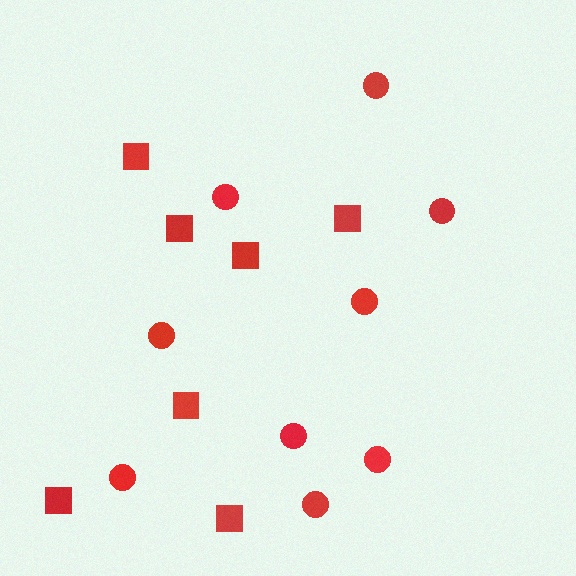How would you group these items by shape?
There are 2 groups: one group of squares (7) and one group of circles (9).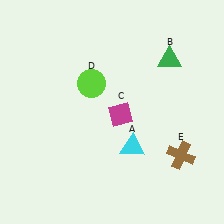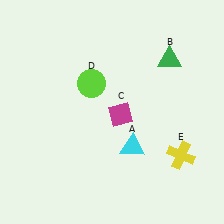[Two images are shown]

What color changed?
The cross (E) changed from brown in Image 1 to yellow in Image 2.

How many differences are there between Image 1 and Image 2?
There is 1 difference between the two images.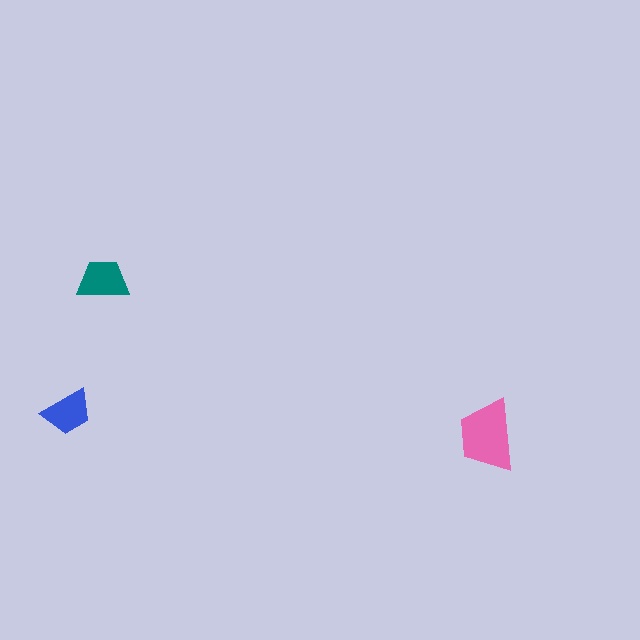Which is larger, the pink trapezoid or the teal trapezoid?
The pink one.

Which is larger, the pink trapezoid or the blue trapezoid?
The pink one.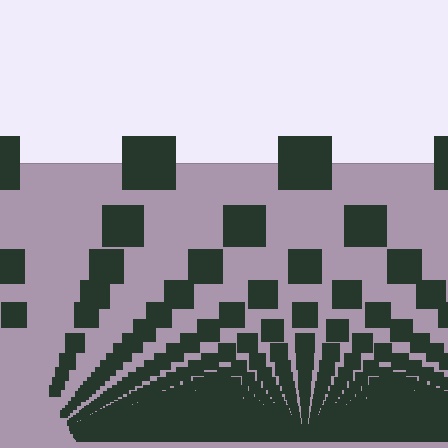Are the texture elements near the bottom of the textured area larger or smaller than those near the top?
Smaller. The gradient is inverted — elements near the bottom are smaller and denser.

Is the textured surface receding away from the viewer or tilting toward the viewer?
The surface appears to tilt toward the viewer. Texture elements get larger and sparser toward the top.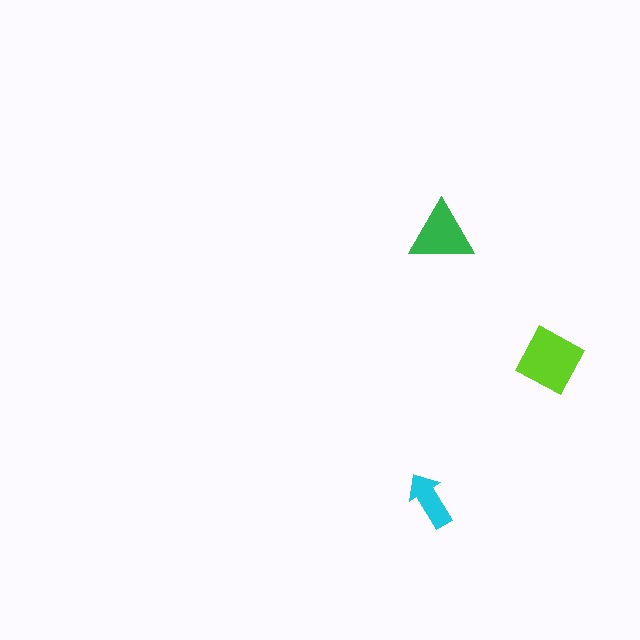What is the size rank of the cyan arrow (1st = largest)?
3rd.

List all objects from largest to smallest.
The lime square, the green triangle, the cyan arrow.